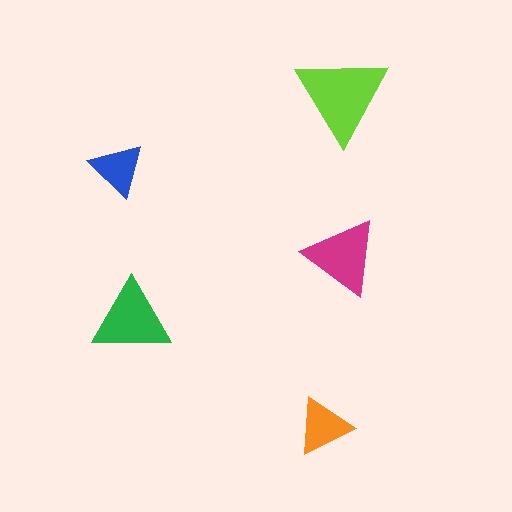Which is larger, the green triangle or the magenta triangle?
The green one.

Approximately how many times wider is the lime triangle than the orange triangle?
About 1.5 times wider.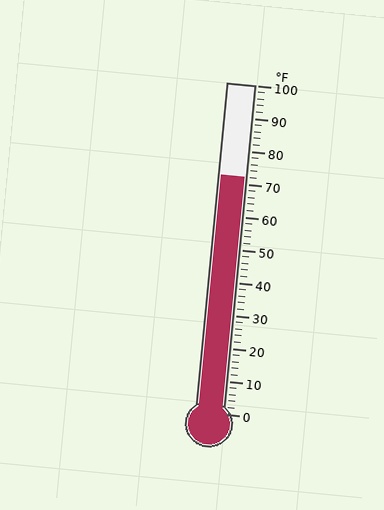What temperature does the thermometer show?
The thermometer shows approximately 72°F.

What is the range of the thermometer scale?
The thermometer scale ranges from 0°F to 100°F.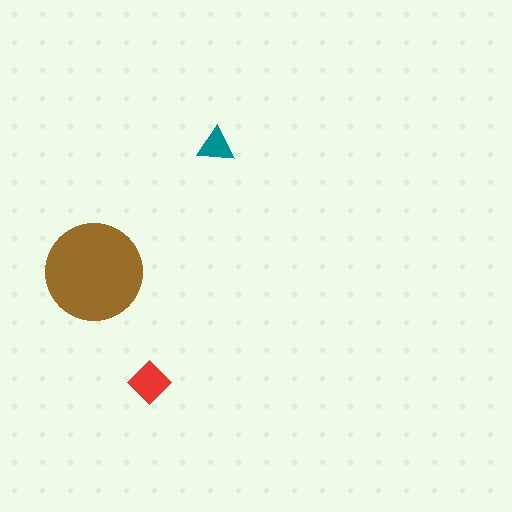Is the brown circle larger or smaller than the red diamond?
Larger.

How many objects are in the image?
There are 3 objects in the image.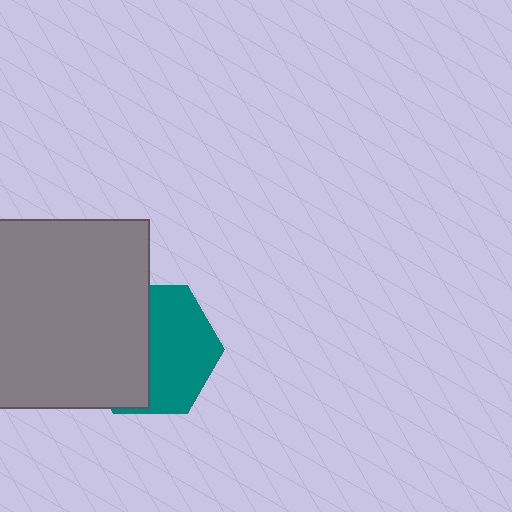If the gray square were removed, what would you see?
You would see the complete teal hexagon.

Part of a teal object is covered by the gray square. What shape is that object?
It is a hexagon.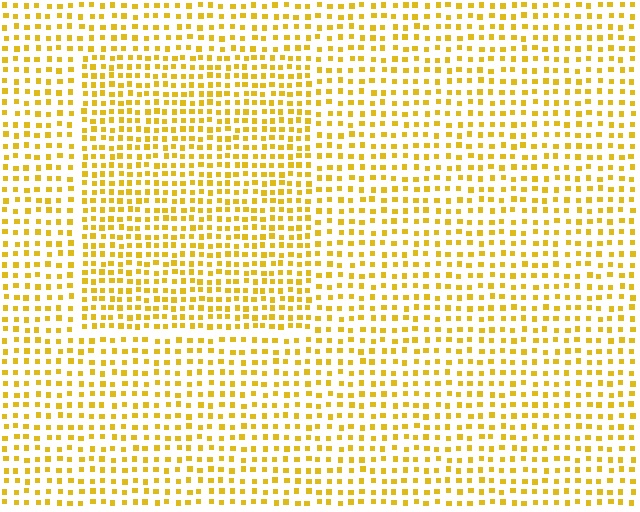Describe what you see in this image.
The image contains small yellow elements arranged at two different densities. A rectangle-shaped region is visible where the elements are more densely packed than the surrounding area.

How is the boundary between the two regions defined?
The boundary is defined by a change in element density (approximately 1.5x ratio). All elements are the same color, size, and shape.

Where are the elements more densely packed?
The elements are more densely packed inside the rectangle boundary.